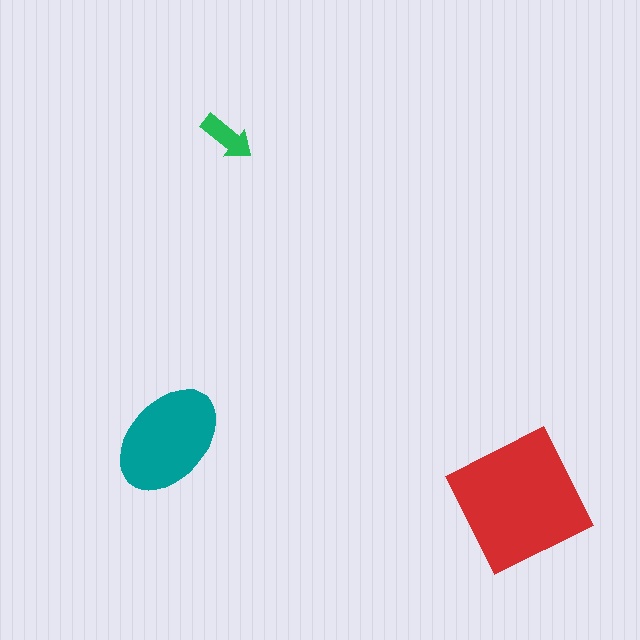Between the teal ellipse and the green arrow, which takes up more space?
The teal ellipse.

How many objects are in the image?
There are 3 objects in the image.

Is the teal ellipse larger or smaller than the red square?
Smaller.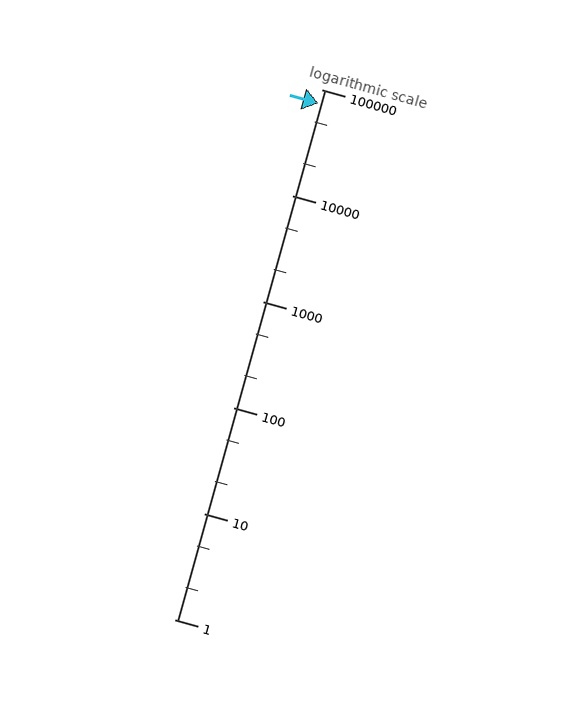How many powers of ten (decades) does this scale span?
The scale spans 5 decades, from 1 to 100000.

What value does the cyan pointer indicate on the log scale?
The pointer indicates approximately 74000.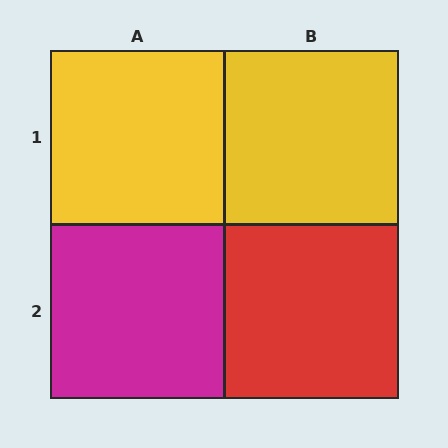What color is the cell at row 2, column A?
Magenta.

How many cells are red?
1 cell is red.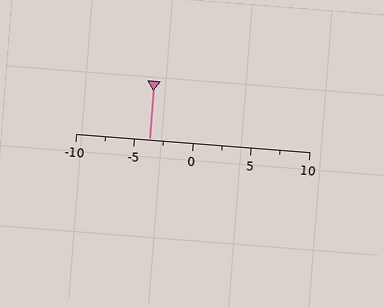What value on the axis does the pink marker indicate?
The marker indicates approximately -3.8.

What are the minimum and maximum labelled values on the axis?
The axis runs from -10 to 10.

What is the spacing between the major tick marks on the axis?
The major ticks are spaced 5 apart.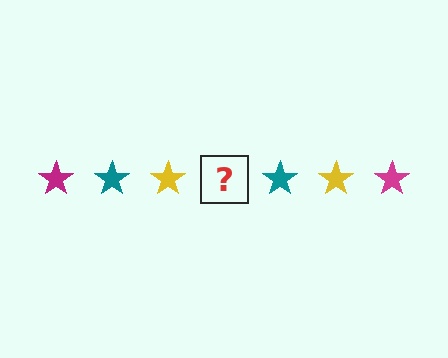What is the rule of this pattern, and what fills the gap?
The rule is that the pattern cycles through magenta, teal, yellow stars. The gap should be filled with a magenta star.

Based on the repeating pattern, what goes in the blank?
The blank should be a magenta star.